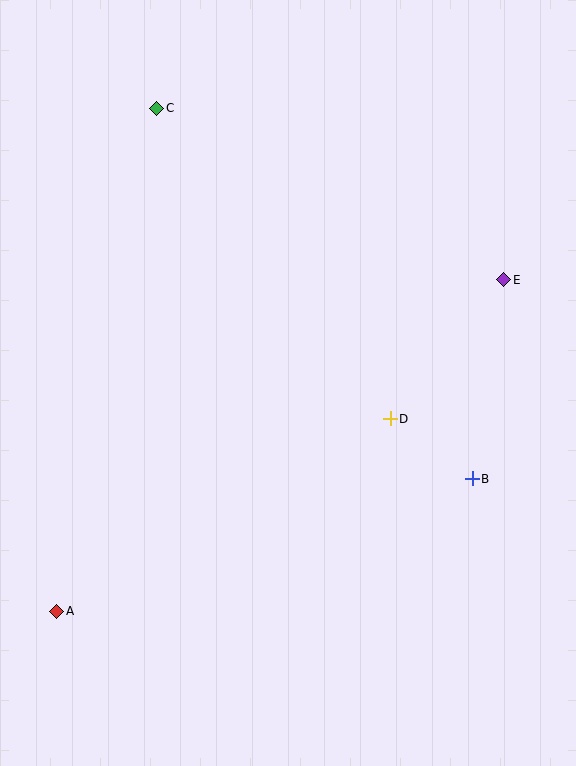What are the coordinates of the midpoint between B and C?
The midpoint between B and C is at (314, 293).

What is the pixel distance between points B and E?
The distance between B and E is 201 pixels.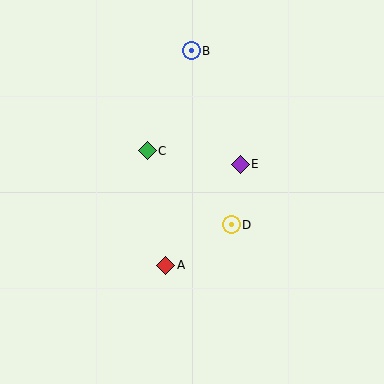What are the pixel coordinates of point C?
Point C is at (147, 151).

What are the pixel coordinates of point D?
Point D is at (231, 225).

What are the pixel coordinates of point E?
Point E is at (240, 164).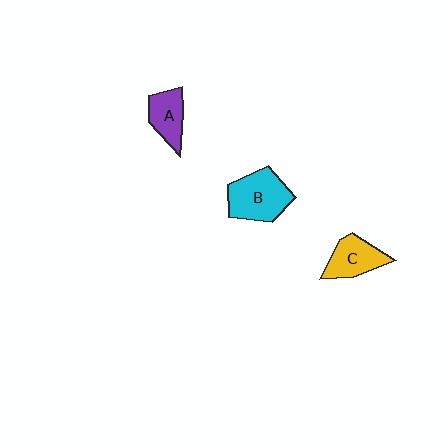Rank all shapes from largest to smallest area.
From largest to smallest: B (cyan), C (yellow), A (purple).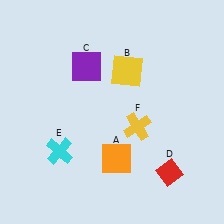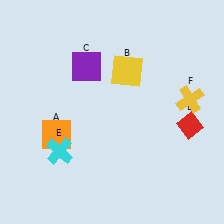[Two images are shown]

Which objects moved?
The objects that moved are: the orange square (A), the red diamond (D), the yellow cross (F).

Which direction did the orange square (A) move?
The orange square (A) moved left.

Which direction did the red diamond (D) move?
The red diamond (D) moved up.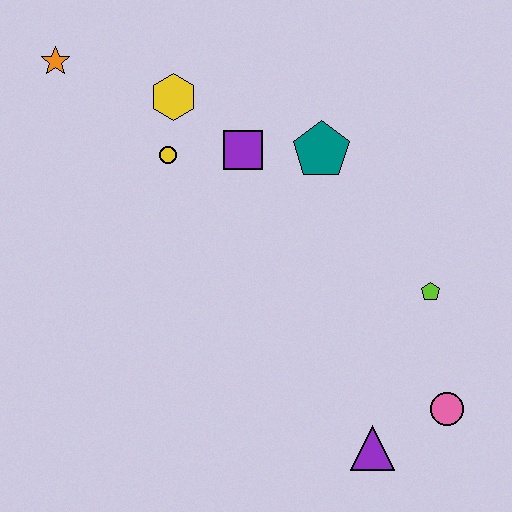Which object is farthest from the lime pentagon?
The orange star is farthest from the lime pentagon.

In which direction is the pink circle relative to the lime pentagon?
The pink circle is below the lime pentagon.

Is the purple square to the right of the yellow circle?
Yes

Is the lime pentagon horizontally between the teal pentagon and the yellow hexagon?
No